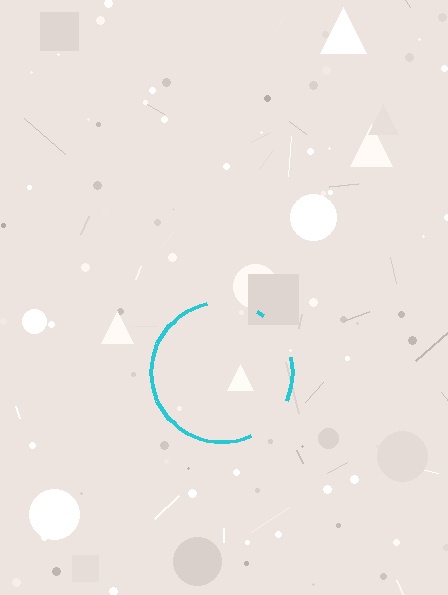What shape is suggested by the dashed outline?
The dashed outline suggests a circle.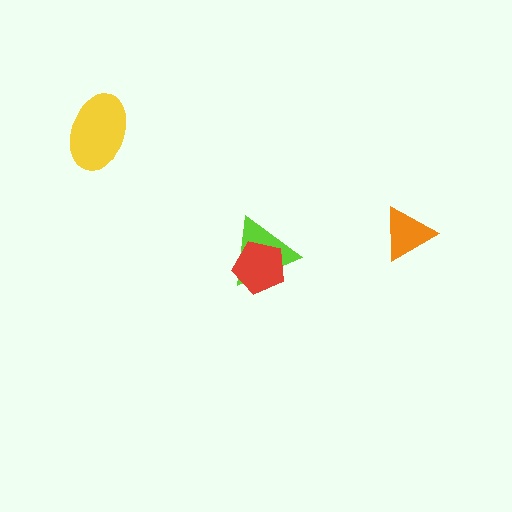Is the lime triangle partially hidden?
Yes, it is partially covered by another shape.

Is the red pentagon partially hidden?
No, no other shape covers it.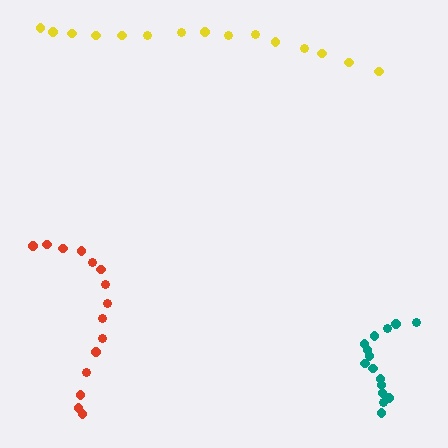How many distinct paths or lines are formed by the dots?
There are 3 distinct paths.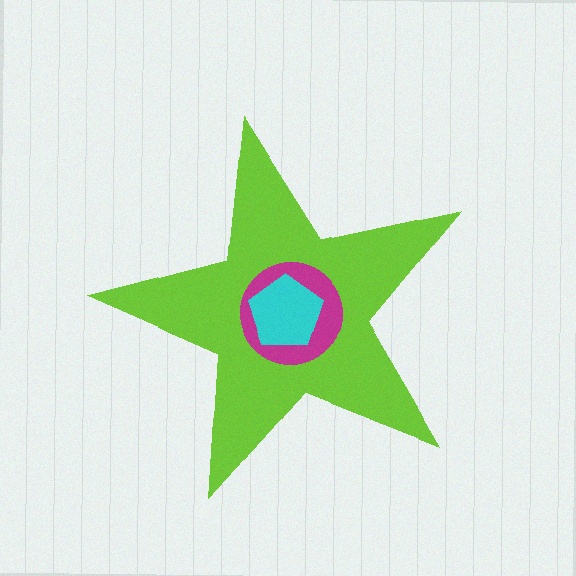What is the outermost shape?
The lime star.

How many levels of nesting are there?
3.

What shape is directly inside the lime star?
The magenta circle.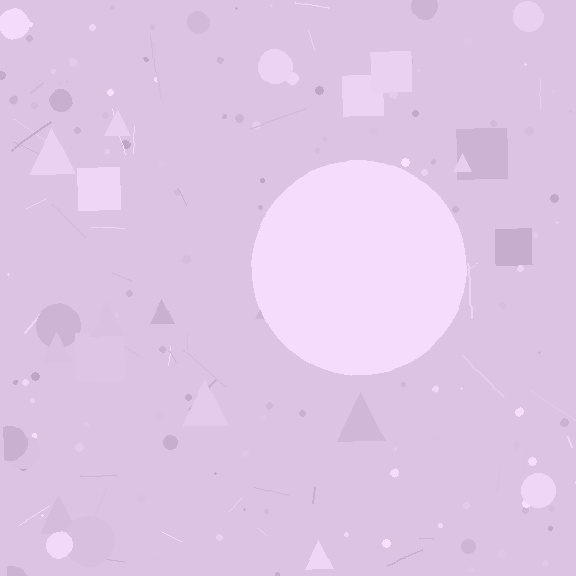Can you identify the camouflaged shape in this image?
The camouflaged shape is a circle.